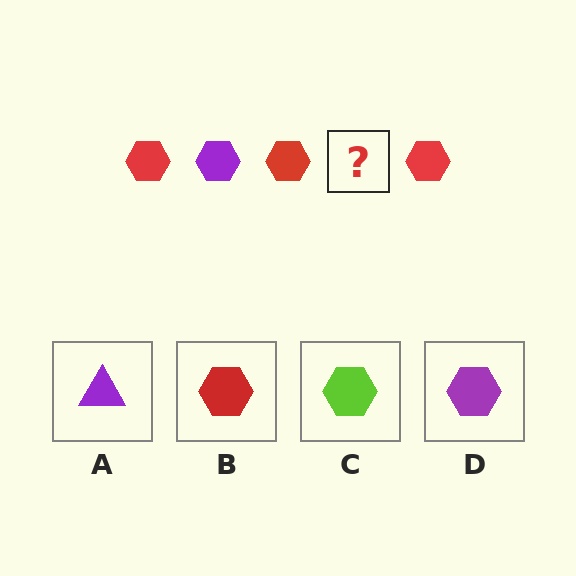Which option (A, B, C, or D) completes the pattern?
D.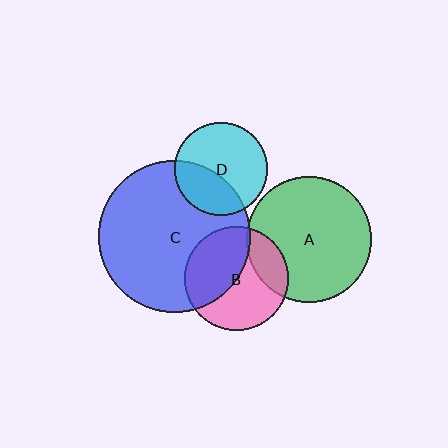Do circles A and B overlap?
Yes.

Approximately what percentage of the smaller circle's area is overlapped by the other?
Approximately 20%.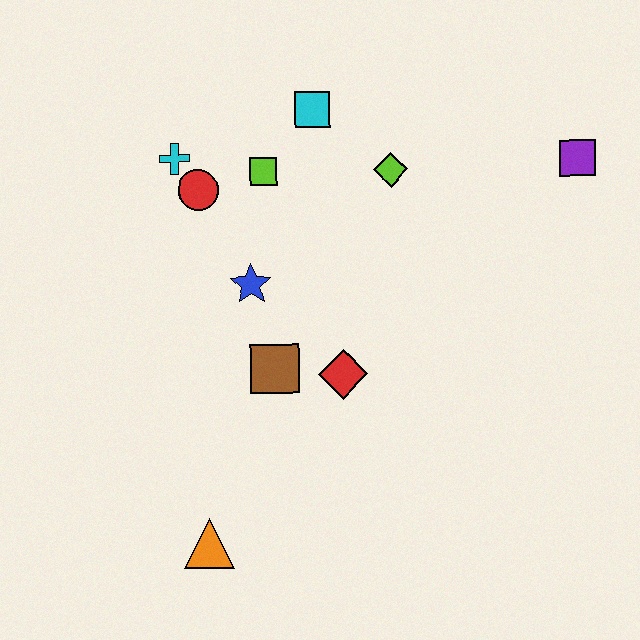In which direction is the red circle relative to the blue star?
The red circle is above the blue star.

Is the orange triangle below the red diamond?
Yes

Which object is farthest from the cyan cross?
The purple square is farthest from the cyan cross.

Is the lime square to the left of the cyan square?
Yes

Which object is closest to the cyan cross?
The red circle is closest to the cyan cross.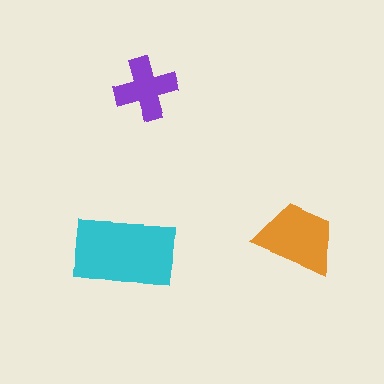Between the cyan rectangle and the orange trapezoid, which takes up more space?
The cyan rectangle.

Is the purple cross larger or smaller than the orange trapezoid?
Smaller.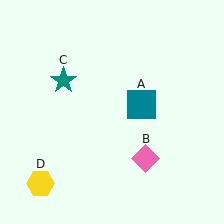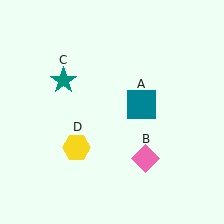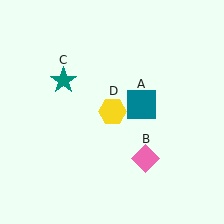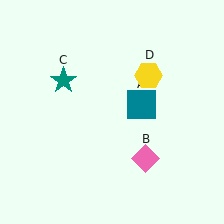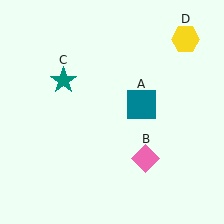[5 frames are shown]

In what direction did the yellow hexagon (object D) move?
The yellow hexagon (object D) moved up and to the right.